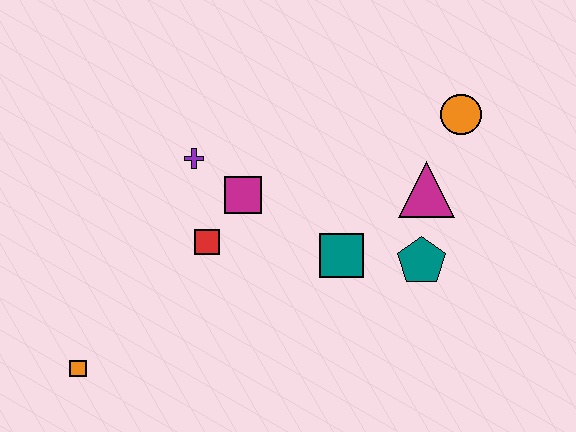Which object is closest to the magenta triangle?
The teal pentagon is closest to the magenta triangle.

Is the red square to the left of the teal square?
Yes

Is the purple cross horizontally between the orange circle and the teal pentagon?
No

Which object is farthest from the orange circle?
The orange square is farthest from the orange circle.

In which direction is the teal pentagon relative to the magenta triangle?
The teal pentagon is below the magenta triangle.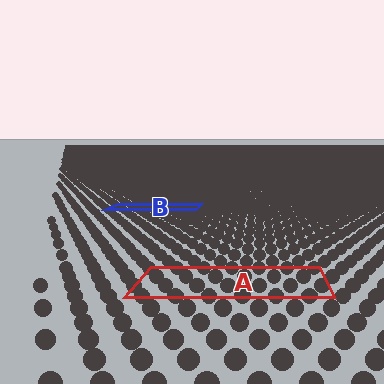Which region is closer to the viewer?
Region A is closer. The texture elements there are larger and more spread out.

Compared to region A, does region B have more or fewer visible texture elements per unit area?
Region B has more texture elements per unit area — they are packed more densely because it is farther away.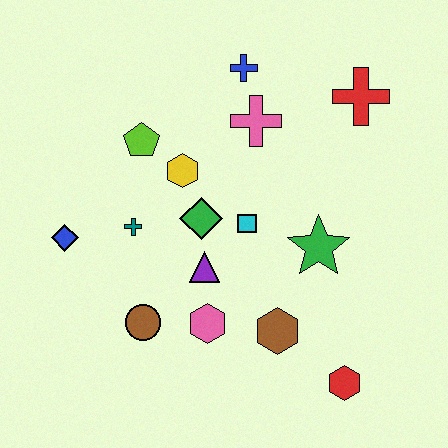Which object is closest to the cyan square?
The green diamond is closest to the cyan square.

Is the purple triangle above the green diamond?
No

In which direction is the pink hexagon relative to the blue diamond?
The pink hexagon is to the right of the blue diamond.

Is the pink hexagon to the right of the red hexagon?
No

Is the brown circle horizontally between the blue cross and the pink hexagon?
No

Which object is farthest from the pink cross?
The red hexagon is farthest from the pink cross.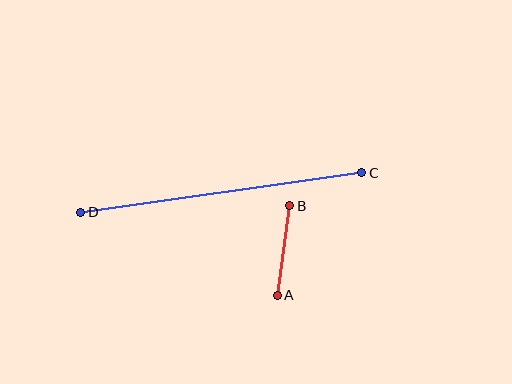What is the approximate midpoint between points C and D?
The midpoint is at approximately (221, 192) pixels.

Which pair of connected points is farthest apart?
Points C and D are farthest apart.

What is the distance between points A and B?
The distance is approximately 90 pixels.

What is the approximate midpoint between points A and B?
The midpoint is at approximately (284, 251) pixels.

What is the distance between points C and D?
The distance is approximately 284 pixels.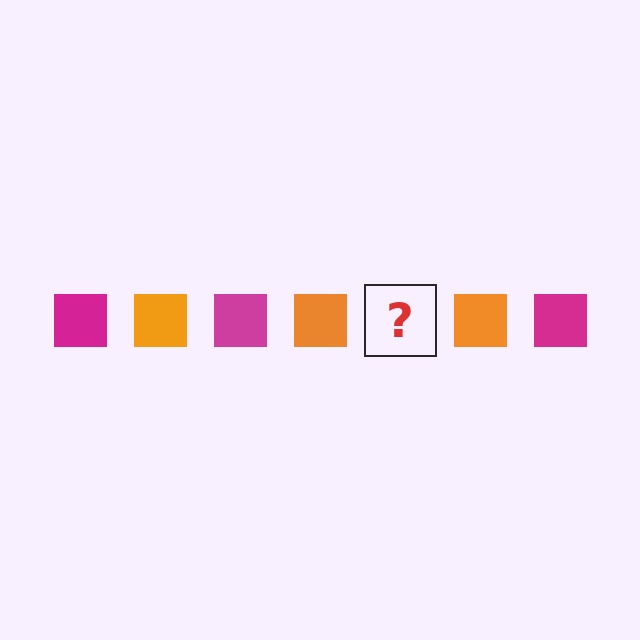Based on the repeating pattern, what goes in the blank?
The blank should be a magenta square.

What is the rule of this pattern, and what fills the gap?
The rule is that the pattern cycles through magenta, orange squares. The gap should be filled with a magenta square.